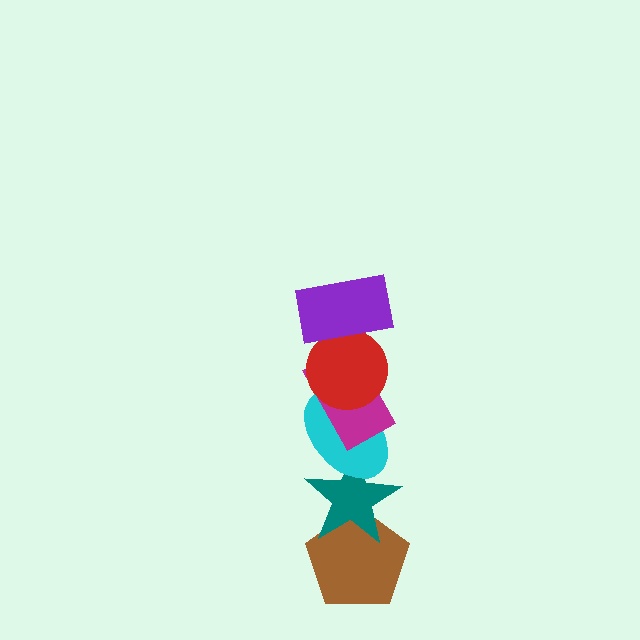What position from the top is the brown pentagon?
The brown pentagon is 6th from the top.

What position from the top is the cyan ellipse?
The cyan ellipse is 4th from the top.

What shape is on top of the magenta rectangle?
The red circle is on top of the magenta rectangle.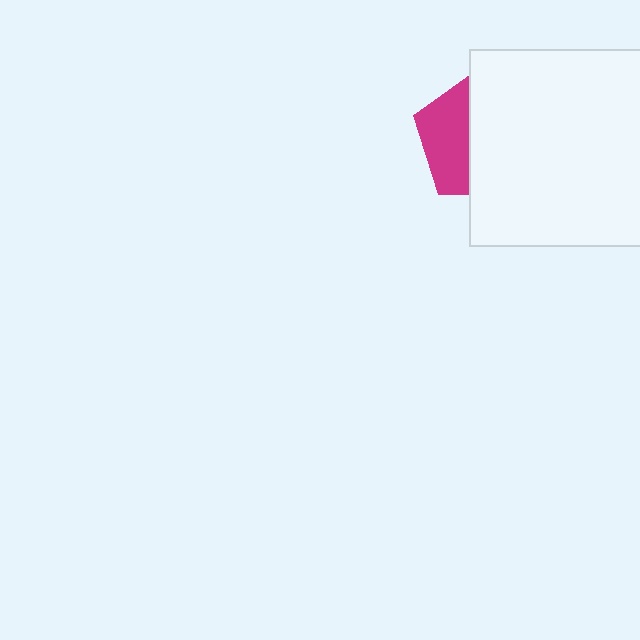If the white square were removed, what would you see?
You would see the complete magenta pentagon.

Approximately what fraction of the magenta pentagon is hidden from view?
Roughly 61% of the magenta pentagon is hidden behind the white square.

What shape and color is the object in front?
The object in front is a white square.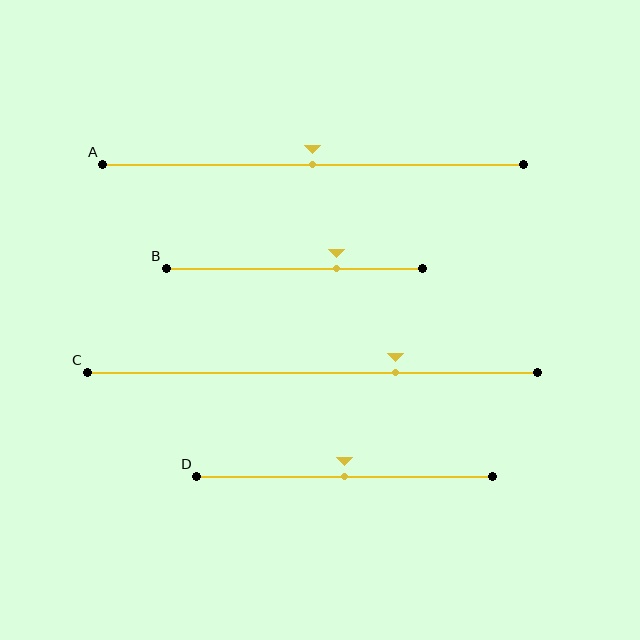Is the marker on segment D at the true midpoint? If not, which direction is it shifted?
Yes, the marker on segment D is at the true midpoint.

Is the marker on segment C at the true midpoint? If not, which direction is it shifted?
No, the marker on segment C is shifted to the right by about 19% of the segment length.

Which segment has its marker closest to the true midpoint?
Segment A has its marker closest to the true midpoint.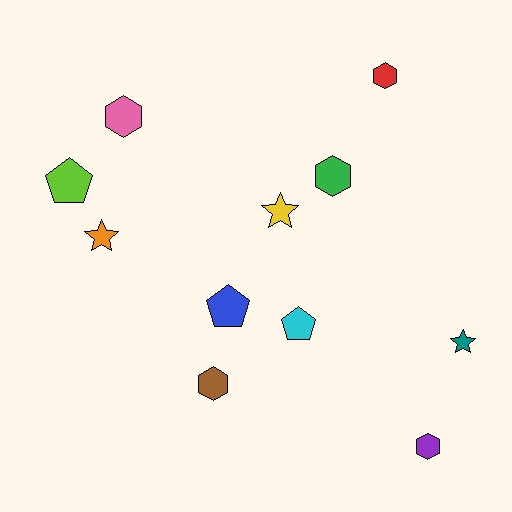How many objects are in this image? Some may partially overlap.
There are 11 objects.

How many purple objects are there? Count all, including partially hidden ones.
There is 1 purple object.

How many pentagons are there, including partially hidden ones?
There are 3 pentagons.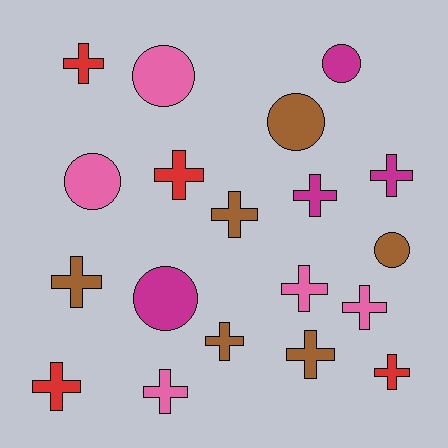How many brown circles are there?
There are 2 brown circles.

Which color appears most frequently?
Brown, with 6 objects.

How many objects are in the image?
There are 19 objects.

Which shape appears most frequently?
Cross, with 13 objects.